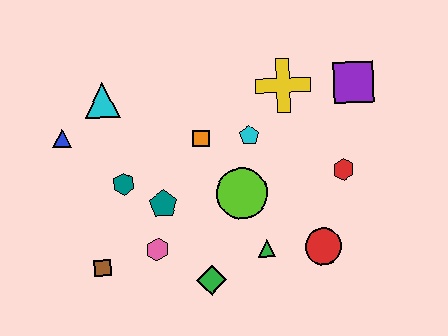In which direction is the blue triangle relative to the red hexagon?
The blue triangle is to the left of the red hexagon.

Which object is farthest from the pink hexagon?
The purple square is farthest from the pink hexagon.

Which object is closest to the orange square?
The cyan pentagon is closest to the orange square.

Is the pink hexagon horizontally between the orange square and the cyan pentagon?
No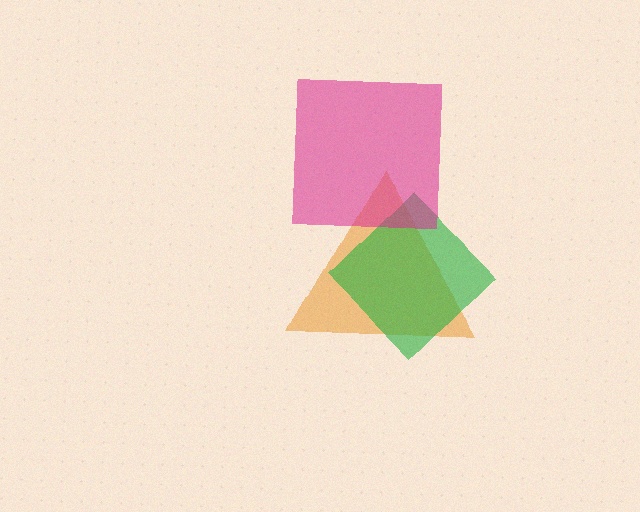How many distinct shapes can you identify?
There are 3 distinct shapes: an orange triangle, a green diamond, a magenta square.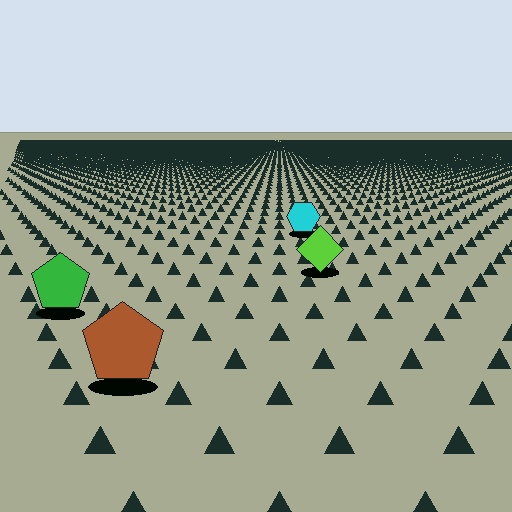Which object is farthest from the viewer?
The cyan hexagon is farthest from the viewer. It appears smaller and the ground texture around it is denser.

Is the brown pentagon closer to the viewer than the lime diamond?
Yes. The brown pentagon is closer — you can tell from the texture gradient: the ground texture is coarser near it.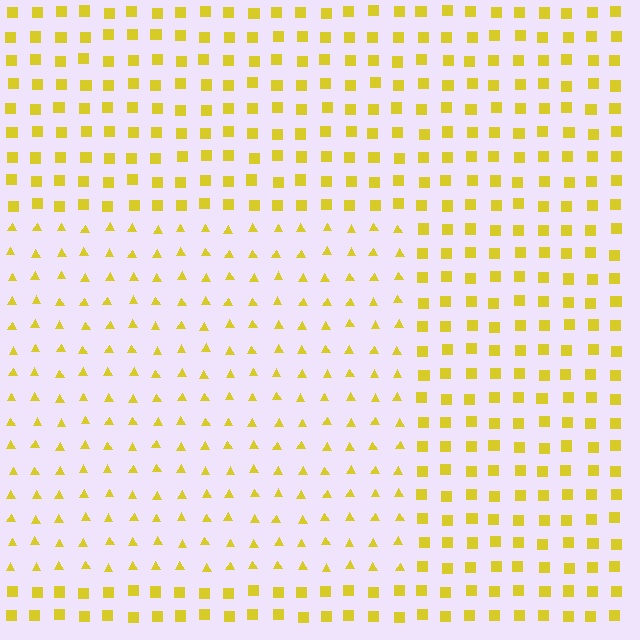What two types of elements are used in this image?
The image uses triangles inside the rectangle region and squares outside it.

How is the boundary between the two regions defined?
The boundary is defined by a change in element shape: triangles inside vs. squares outside. All elements share the same color and spacing.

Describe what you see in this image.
The image is filled with small yellow elements arranged in a uniform grid. A rectangle-shaped region contains triangles, while the surrounding area contains squares. The boundary is defined purely by the change in element shape.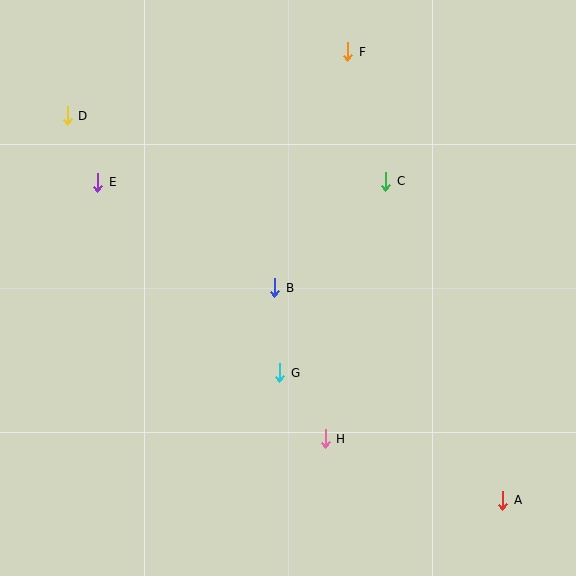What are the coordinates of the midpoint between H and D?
The midpoint between H and D is at (196, 277).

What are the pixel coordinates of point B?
Point B is at (275, 288).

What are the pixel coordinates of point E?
Point E is at (98, 182).